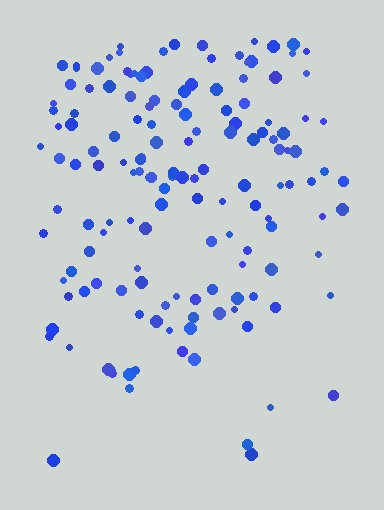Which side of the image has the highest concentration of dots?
The top.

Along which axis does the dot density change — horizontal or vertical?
Vertical.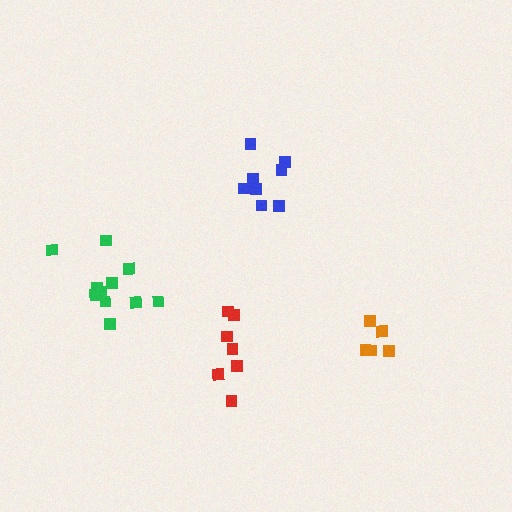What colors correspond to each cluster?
The clusters are colored: blue, orange, red, green.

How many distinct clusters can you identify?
There are 4 distinct clusters.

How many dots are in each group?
Group 1: 8 dots, Group 2: 5 dots, Group 3: 7 dots, Group 4: 11 dots (31 total).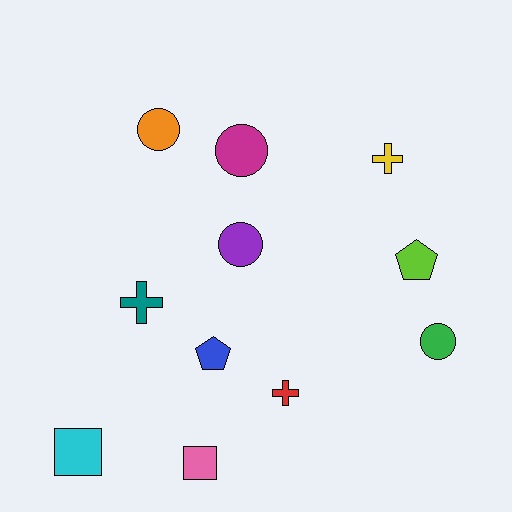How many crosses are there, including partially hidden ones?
There are 3 crosses.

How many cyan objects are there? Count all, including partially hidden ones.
There is 1 cyan object.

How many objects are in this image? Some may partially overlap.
There are 11 objects.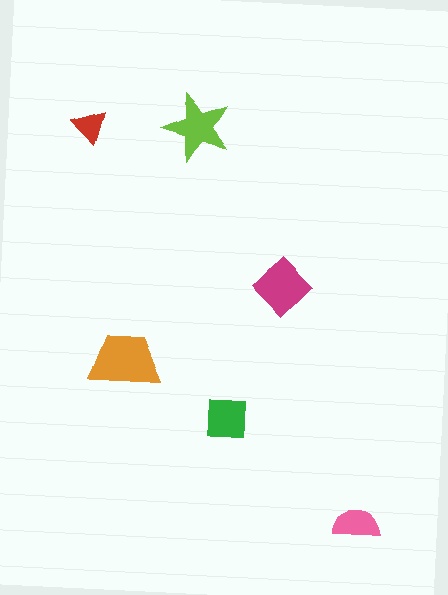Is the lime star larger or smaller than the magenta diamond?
Smaller.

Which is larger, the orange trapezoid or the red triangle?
The orange trapezoid.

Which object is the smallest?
The red triangle.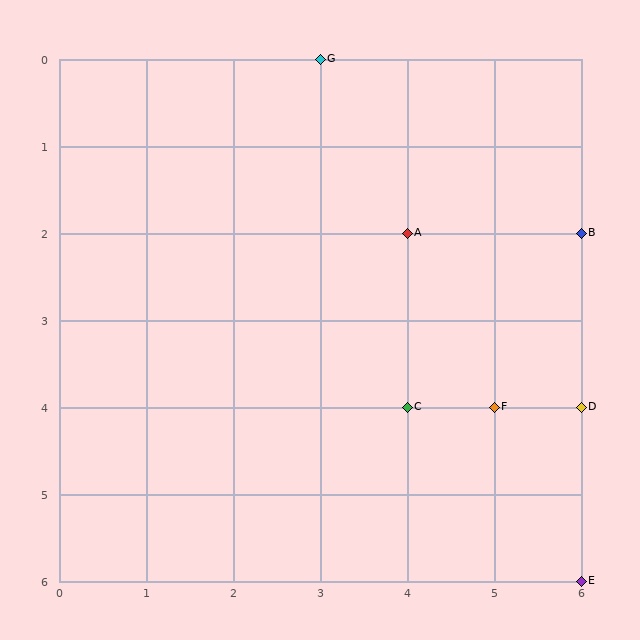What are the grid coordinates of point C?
Point C is at grid coordinates (4, 4).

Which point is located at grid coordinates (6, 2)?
Point B is at (6, 2).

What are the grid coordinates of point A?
Point A is at grid coordinates (4, 2).